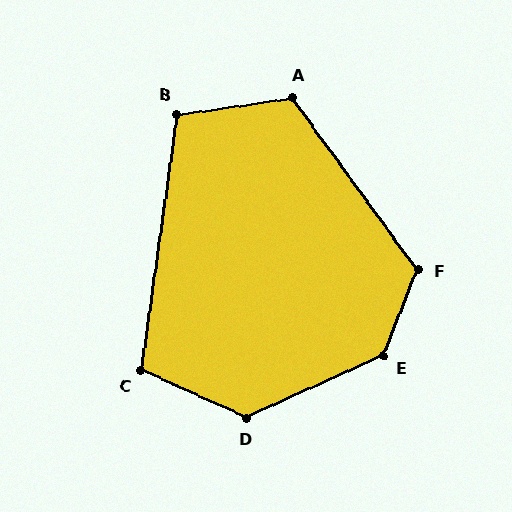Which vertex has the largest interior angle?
E, at approximately 136 degrees.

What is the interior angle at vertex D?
Approximately 131 degrees (obtuse).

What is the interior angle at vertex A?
Approximately 118 degrees (obtuse).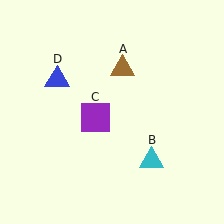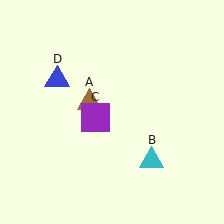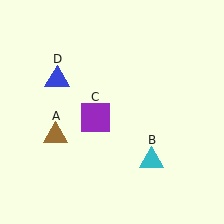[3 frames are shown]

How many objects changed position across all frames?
1 object changed position: brown triangle (object A).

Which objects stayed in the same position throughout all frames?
Cyan triangle (object B) and purple square (object C) and blue triangle (object D) remained stationary.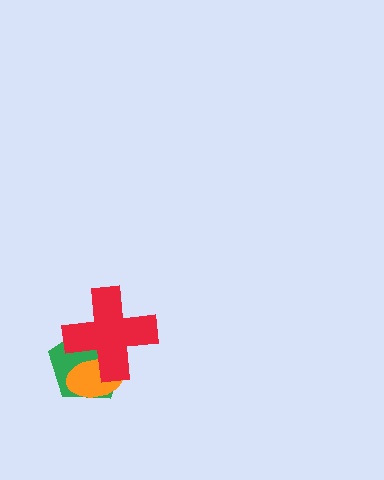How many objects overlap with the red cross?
2 objects overlap with the red cross.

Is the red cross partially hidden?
No, no other shape covers it.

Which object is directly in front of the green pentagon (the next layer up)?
The orange ellipse is directly in front of the green pentagon.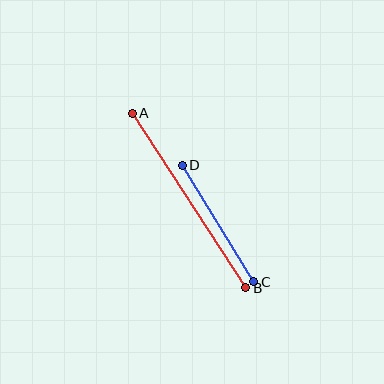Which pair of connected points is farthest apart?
Points A and B are farthest apart.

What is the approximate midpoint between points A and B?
The midpoint is at approximately (189, 200) pixels.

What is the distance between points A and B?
The distance is approximately 208 pixels.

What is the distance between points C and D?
The distance is approximately 137 pixels.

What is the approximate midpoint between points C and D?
The midpoint is at approximately (218, 224) pixels.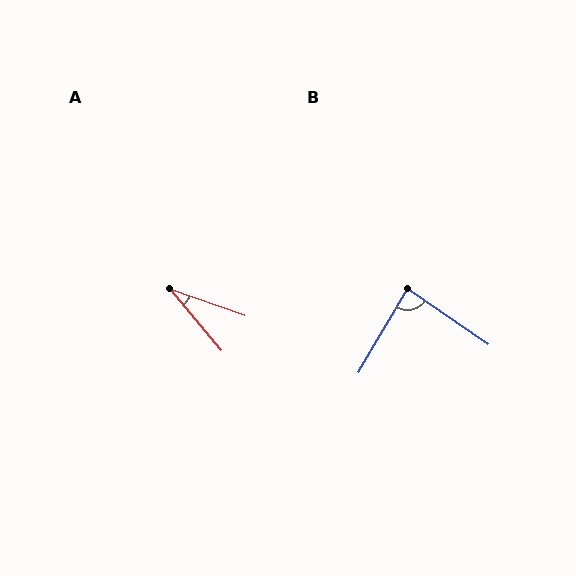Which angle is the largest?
B, at approximately 86 degrees.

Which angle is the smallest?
A, at approximately 31 degrees.